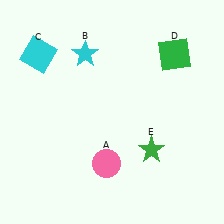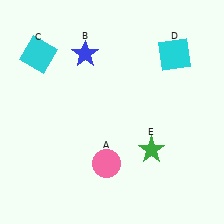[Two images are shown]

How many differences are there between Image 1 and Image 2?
There are 2 differences between the two images.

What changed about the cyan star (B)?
In Image 1, B is cyan. In Image 2, it changed to blue.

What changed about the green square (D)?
In Image 1, D is green. In Image 2, it changed to cyan.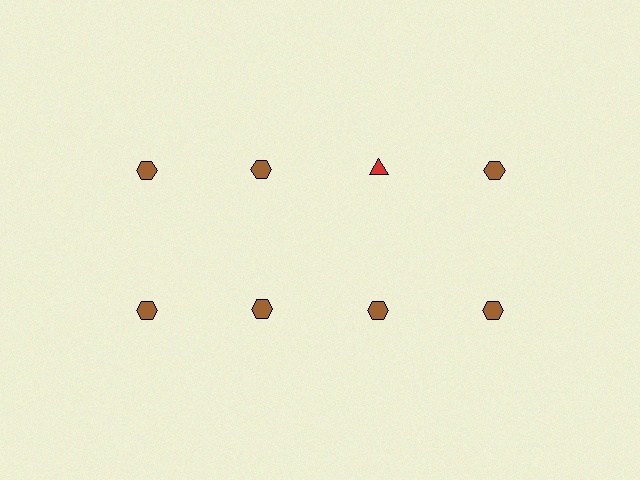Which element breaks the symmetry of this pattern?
The red triangle in the top row, center column breaks the symmetry. All other shapes are brown hexagons.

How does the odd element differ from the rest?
It differs in both color (red instead of brown) and shape (triangle instead of hexagon).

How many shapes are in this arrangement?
There are 8 shapes arranged in a grid pattern.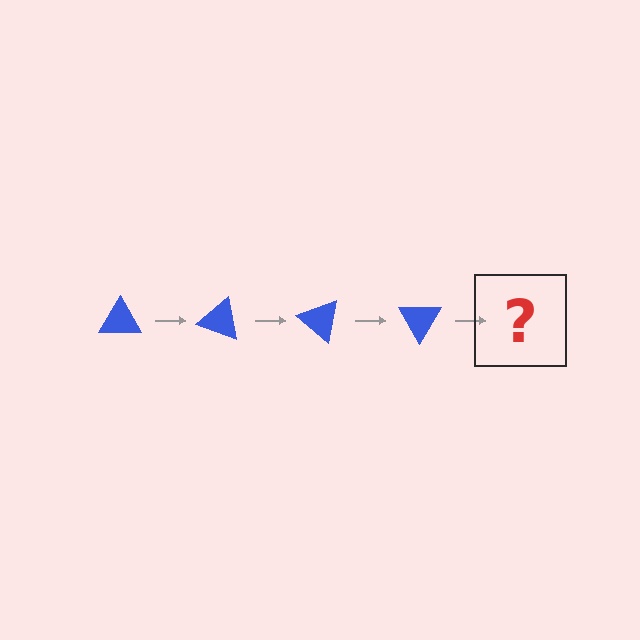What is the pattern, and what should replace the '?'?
The pattern is that the triangle rotates 20 degrees each step. The '?' should be a blue triangle rotated 80 degrees.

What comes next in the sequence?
The next element should be a blue triangle rotated 80 degrees.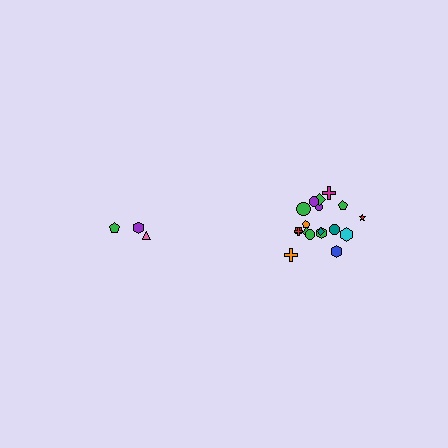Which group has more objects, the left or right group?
The right group.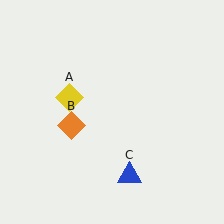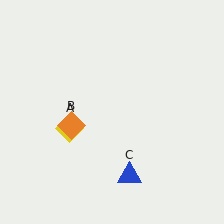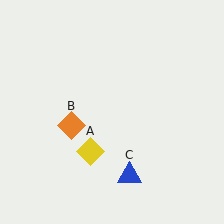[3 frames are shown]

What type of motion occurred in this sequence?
The yellow diamond (object A) rotated counterclockwise around the center of the scene.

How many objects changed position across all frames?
1 object changed position: yellow diamond (object A).